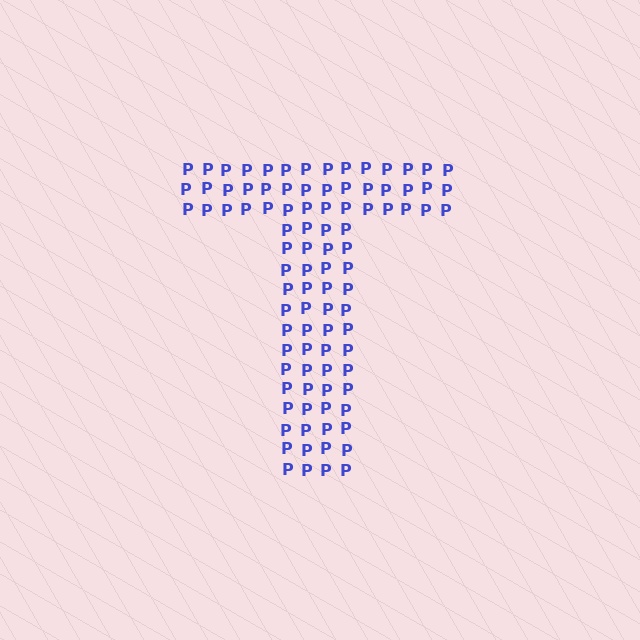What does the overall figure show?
The overall figure shows the letter T.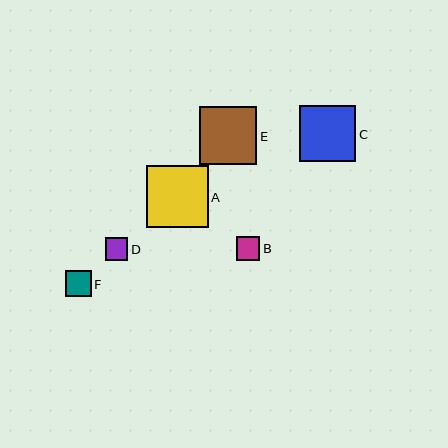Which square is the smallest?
Square D is the smallest with a size of approximately 23 pixels.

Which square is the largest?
Square A is the largest with a size of approximately 62 pixels.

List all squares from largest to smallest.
From largest to smallest: A, E, C, F, B, D.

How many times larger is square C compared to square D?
Square C is approximately 2.5 times the size of square D.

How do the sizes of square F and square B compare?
Square F and square B are approximately the same size.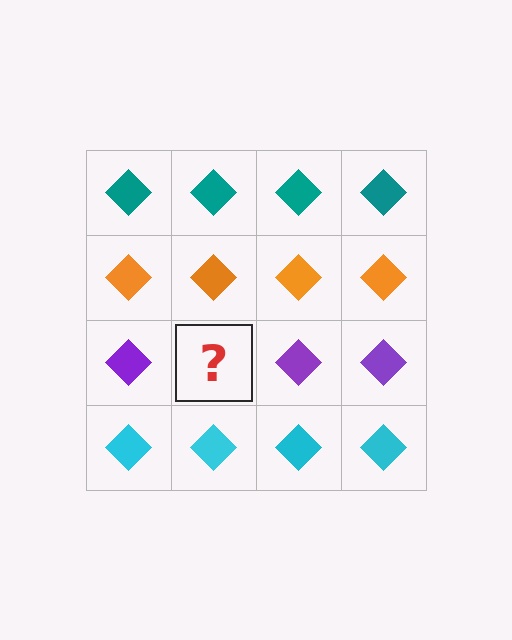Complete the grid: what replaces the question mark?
The question mark should be replaced with a purple diamond.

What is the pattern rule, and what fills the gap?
The rule is that each row has a consistent color. The gap should be filled with a purple diamond.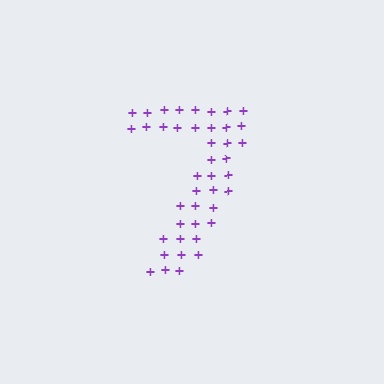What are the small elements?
The small elements are plus signs.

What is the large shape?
The large shape is the digit 7.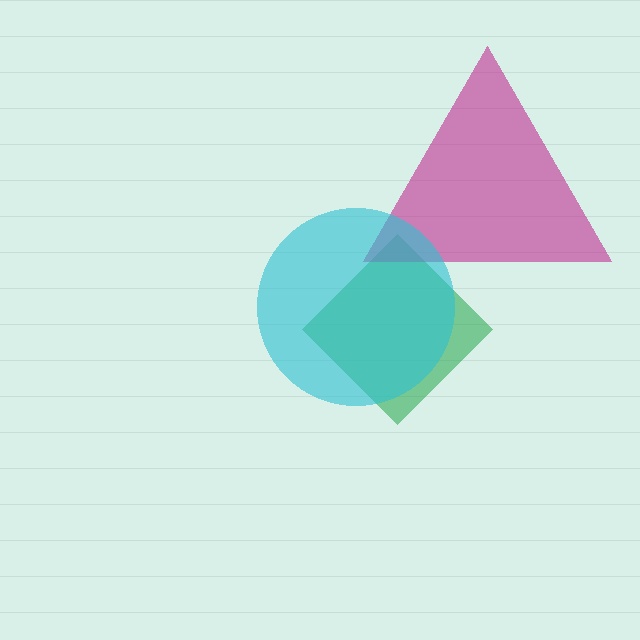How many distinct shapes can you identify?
There are 3 distinct shapes: a green diamond, a magenta triangle, a cyan circle.